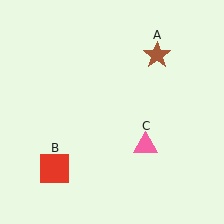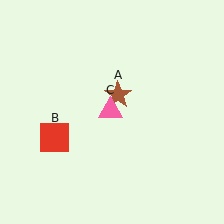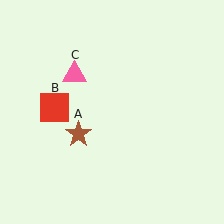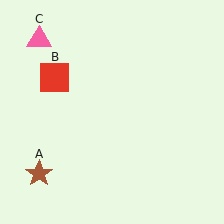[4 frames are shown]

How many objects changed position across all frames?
3 objects changed position: brown star (object A), red square (object B), pink triangle (object C).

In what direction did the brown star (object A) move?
The brown star (object A) moved down and to the left.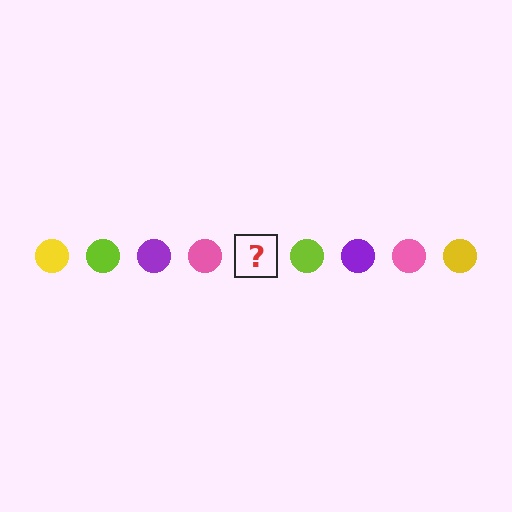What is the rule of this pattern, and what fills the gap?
The rule is that the pattern cycles through yellow, lime, purple, pink circles. The gap should be filled with a yellow circle.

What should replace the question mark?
The question mark should be replaced with a yellow circle.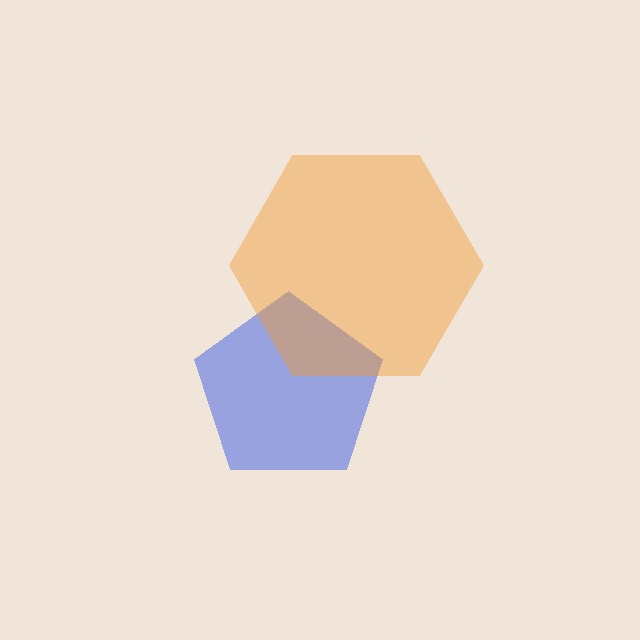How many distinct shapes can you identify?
There are 2 distinct shapes: a blue pentagon, an orange hexagon.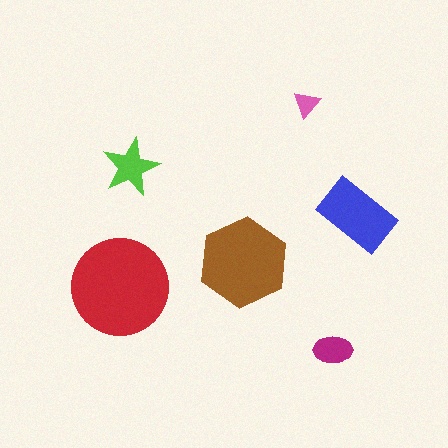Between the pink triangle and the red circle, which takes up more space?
The red circle.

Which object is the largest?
The red circle.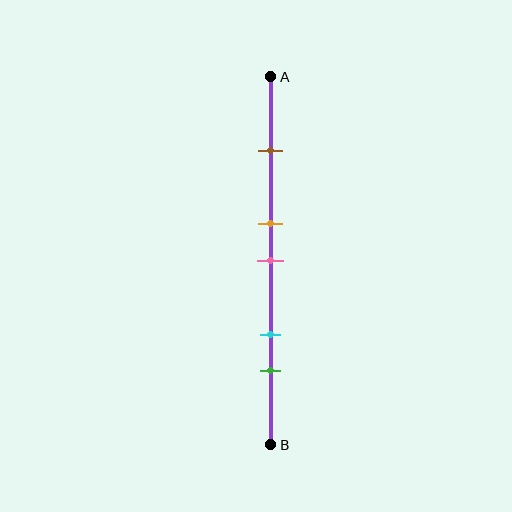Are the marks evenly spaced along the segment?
No, the marks are not evenly spaced.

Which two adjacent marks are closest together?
The orange and pink marks are the closest adjacent pair.